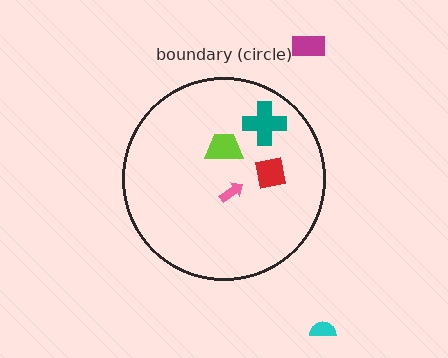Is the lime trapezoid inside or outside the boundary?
Inside.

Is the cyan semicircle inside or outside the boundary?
Outside.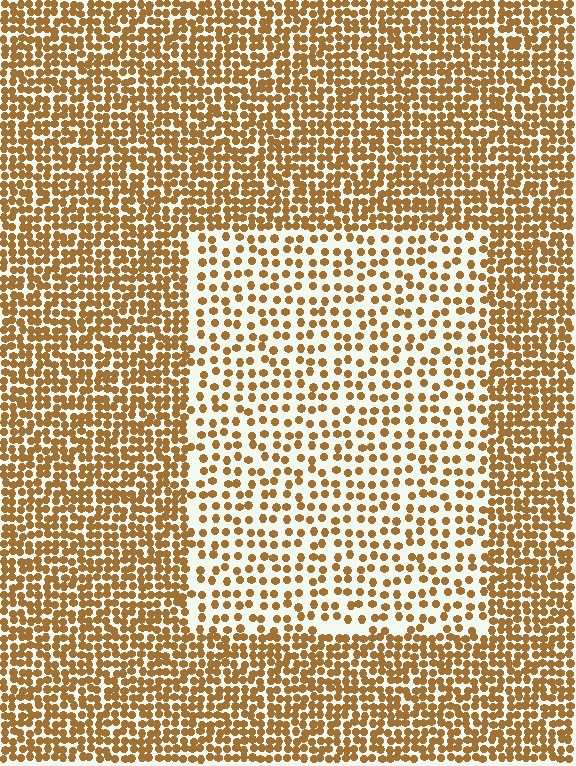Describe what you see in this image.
The image contains small brown elements arranged at two different densities. A rectangle-shaped region is visible where the elements are less densely packed than the surrounding area.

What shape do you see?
I see a rectangle.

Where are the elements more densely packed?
The elements are more densely packed outside the rectangle boundary.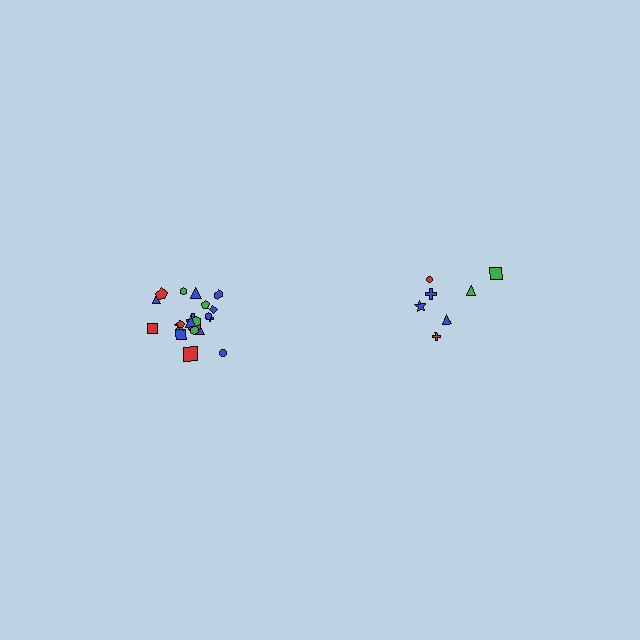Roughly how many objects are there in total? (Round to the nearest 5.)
Roughly 30 objects in total.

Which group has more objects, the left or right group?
The left group.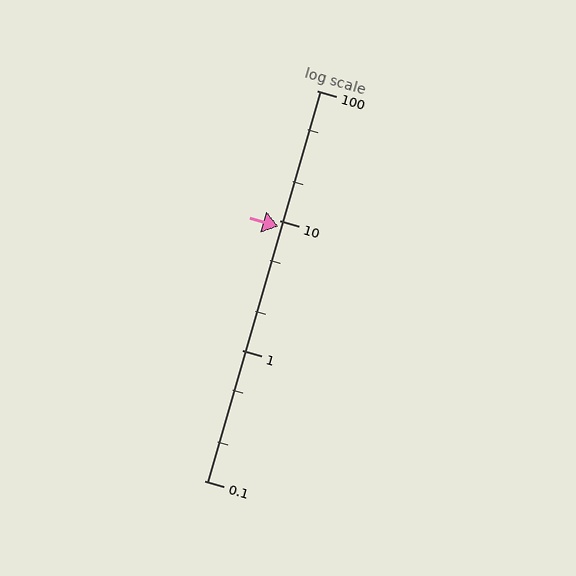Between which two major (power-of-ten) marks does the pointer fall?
The pointer is between 1 and 10.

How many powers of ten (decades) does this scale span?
The scale spans 3 decades, from 0.1 to 100.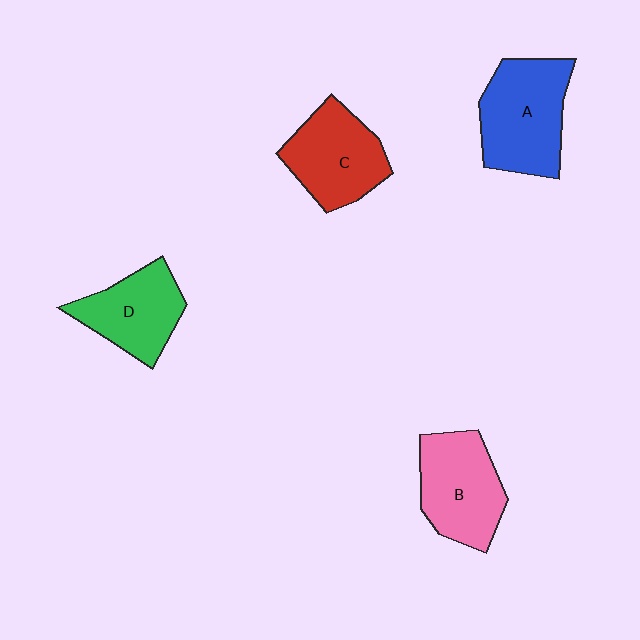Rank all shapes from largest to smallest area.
From largest to smallest: A (blue), B (pink), C (red), D (green).